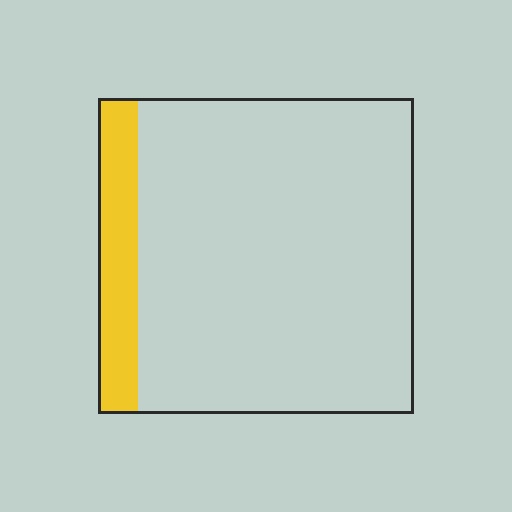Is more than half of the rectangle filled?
No.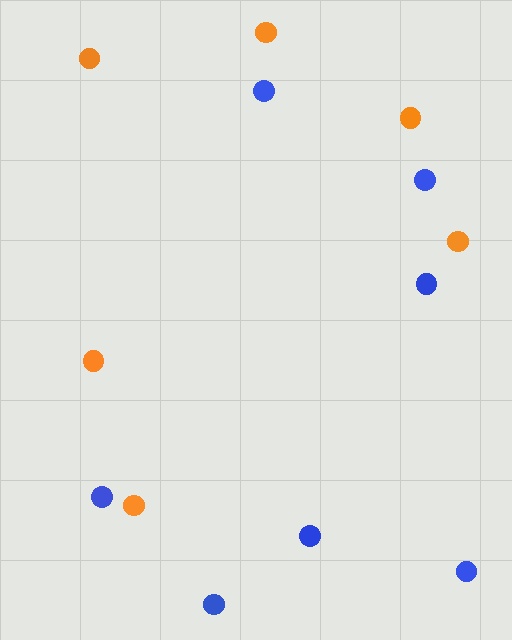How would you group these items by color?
There are 2 groups: one group of blue circles (7) and one group of orange circles (6).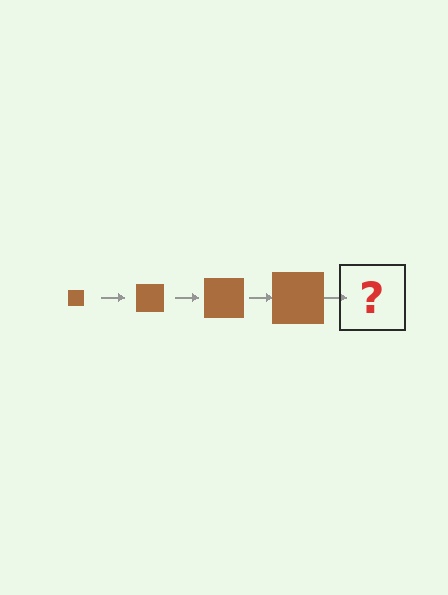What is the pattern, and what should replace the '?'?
The pattern is that the square gets progressively larger each step. The '?' should be a brown square, larger than the previous one.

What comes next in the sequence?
The next element should be a brown square, larger than the previous one.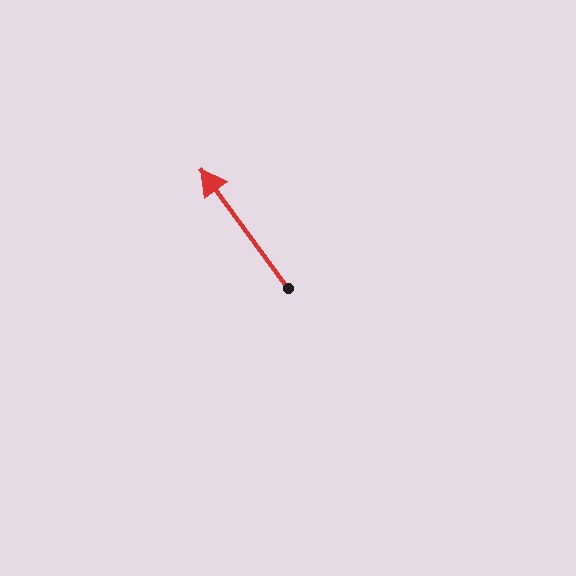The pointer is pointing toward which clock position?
Roughly 11 o'clock.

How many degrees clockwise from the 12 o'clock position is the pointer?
Approximately 324 degrees.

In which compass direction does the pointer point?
Northwest.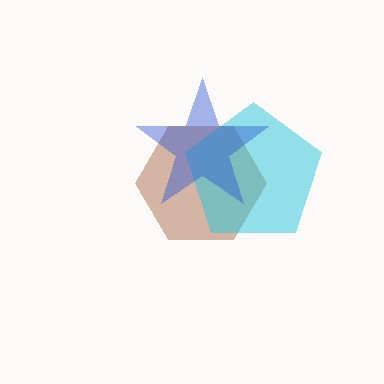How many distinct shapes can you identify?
There are 3 distinct shapes: a brown hexagon, a cyan pentagon, a blue star.